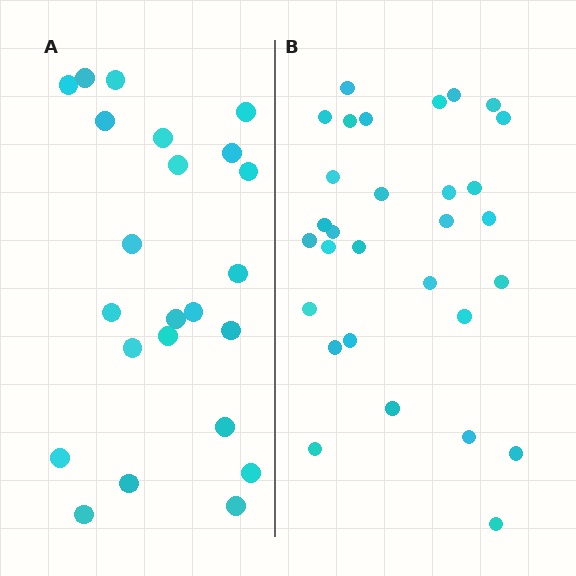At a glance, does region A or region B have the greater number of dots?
Region B (the right region) has more dots.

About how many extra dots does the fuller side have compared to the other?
Region B has roughly 8 or so more dots than region A.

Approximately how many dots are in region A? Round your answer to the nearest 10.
About 20 dots. (The exact count is 23, which rounds to 20.)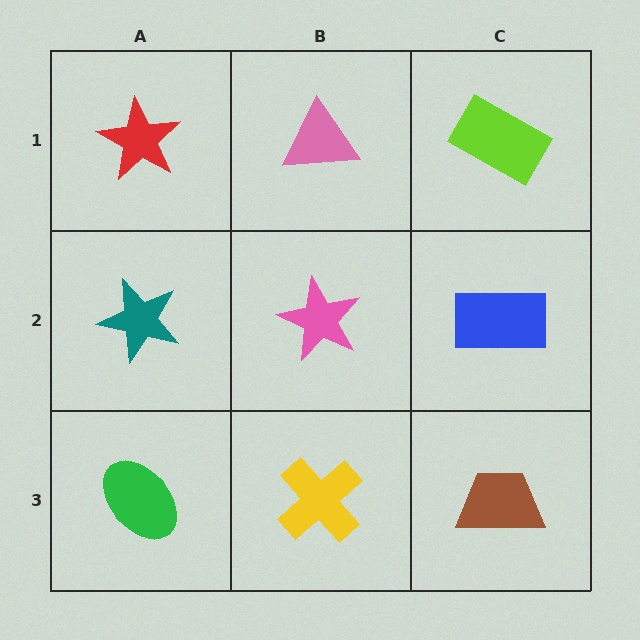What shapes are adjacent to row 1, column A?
A teal star (row 2, column A), a pink triangle (row 1, column B).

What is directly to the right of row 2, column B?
A blue rectangle.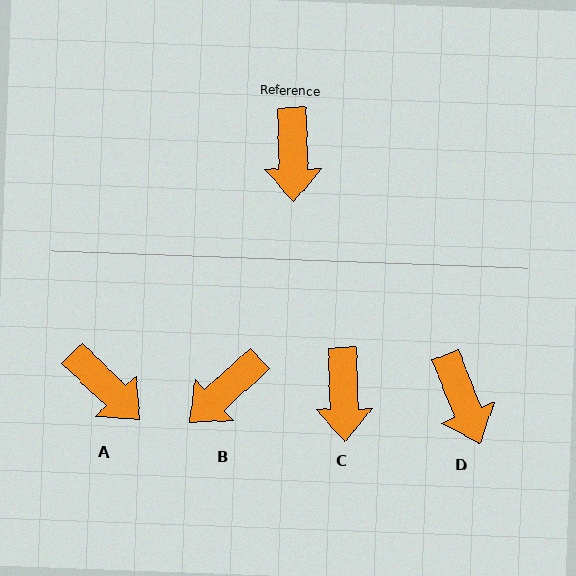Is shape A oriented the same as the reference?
No, it is off by about 44 degrees.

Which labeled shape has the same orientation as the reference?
C.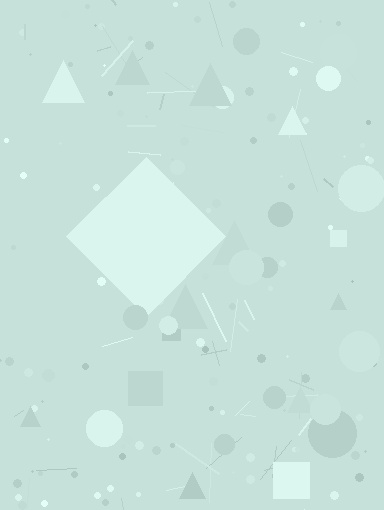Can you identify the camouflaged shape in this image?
The camouflaged shape is a diamond.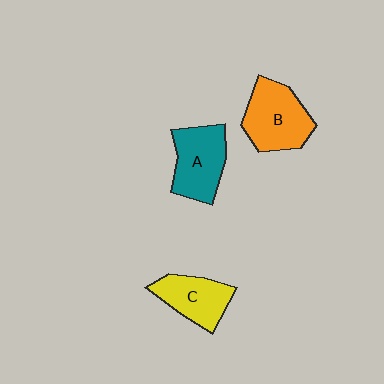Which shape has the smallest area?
Shape C (yellow).